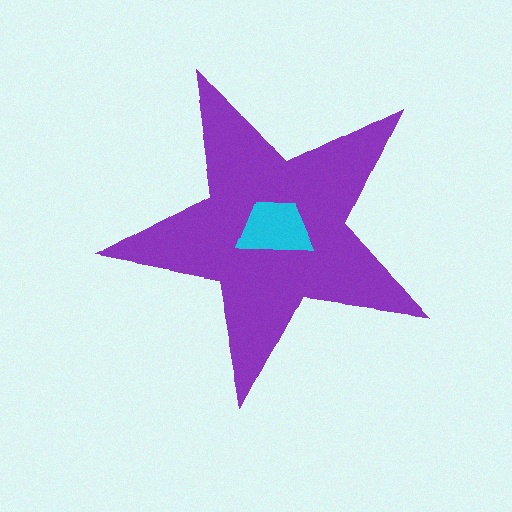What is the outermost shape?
The purple star.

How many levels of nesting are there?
2.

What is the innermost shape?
The cyan trapezoid.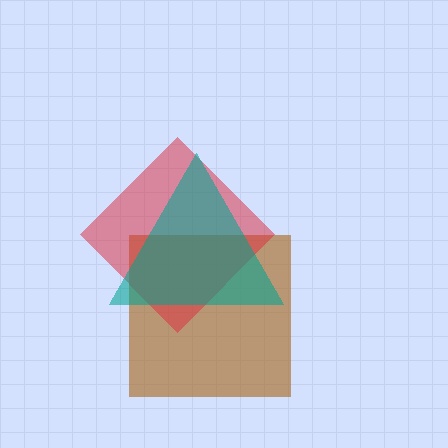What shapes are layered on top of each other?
The layered shapes are: a brown square, a red diamond, a teal triangle.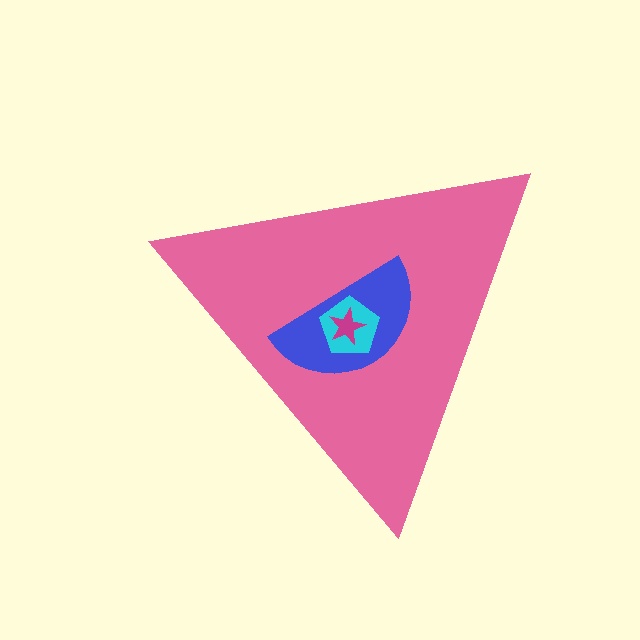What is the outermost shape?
The pink triangle.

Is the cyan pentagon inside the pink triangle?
Yes.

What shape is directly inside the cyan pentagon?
The magenta star.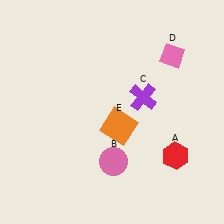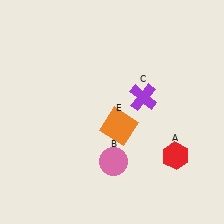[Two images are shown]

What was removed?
The pink diamond (D) was removed in Image 2.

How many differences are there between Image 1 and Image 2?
There is 1 difference between the two images.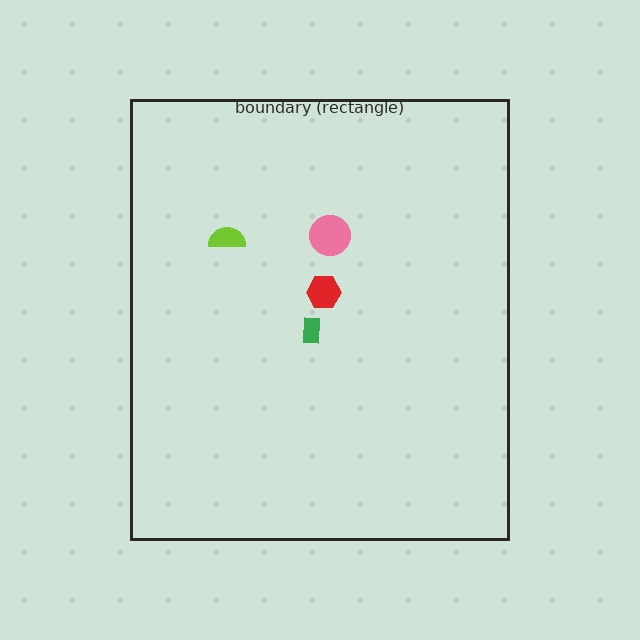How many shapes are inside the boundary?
4 inside, 0 outside.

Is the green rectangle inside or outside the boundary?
Inside.